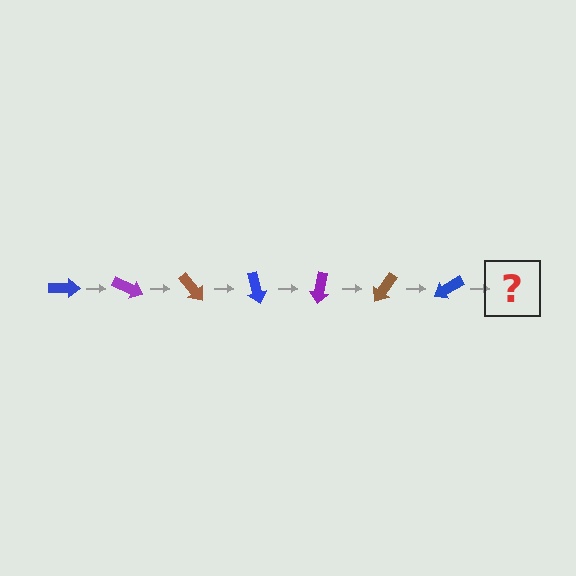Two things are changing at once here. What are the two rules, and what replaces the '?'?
The two rules are that it rotates 25 degrees each step and the color cycles through blue, purple, and brown. The '?' should be a purple arrow, rotated 175 degrees from the start.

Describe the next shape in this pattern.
It should be a purple arrow, rotated 175 degrees from the start.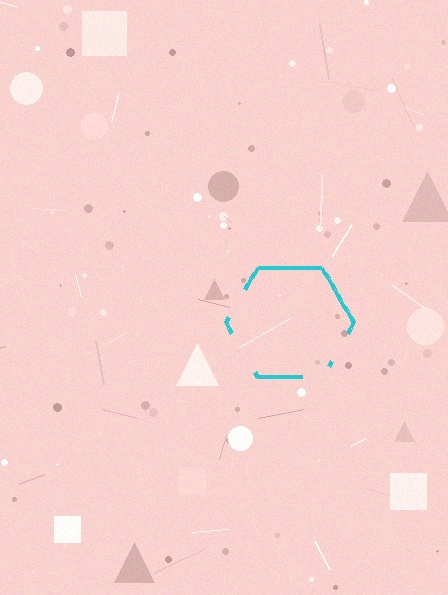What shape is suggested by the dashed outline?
The dashed outline suggests a hexagon.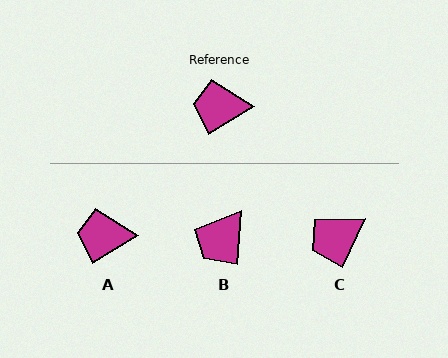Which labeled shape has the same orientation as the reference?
A.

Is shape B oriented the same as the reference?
No, it is off by about 54 degrees.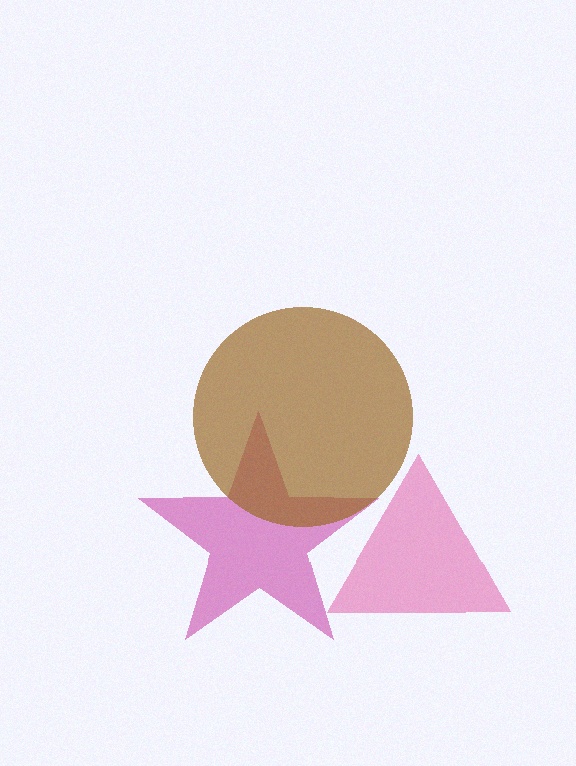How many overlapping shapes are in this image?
There are 3 overlapping shapes in the image.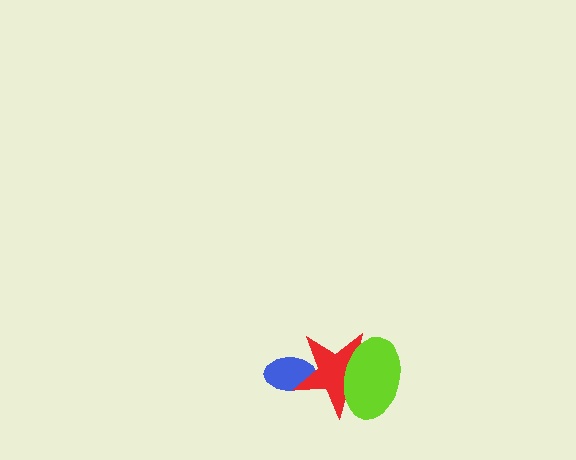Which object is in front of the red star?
The lime ellipse is in front of the red star.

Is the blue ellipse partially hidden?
Yes, it is partially covered by another shape.